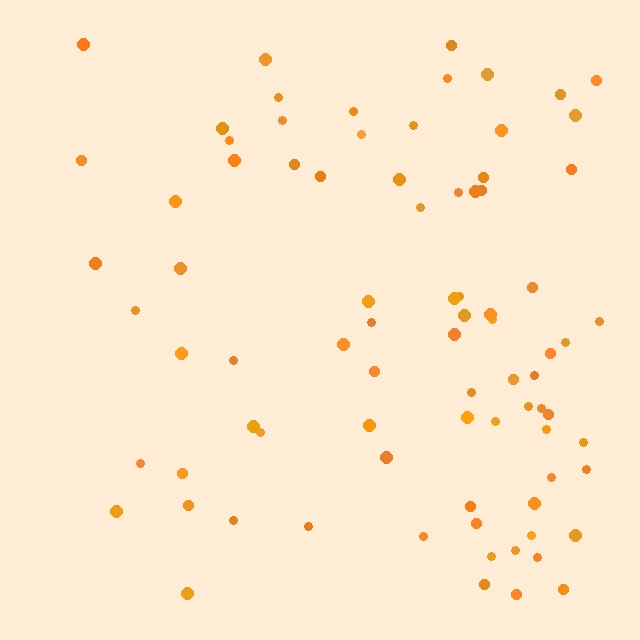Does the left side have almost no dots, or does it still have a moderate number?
Still a moderate number, just noticeably fewer than the right.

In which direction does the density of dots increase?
From left to right, with the right side densest.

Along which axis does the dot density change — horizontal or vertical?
Horizontal.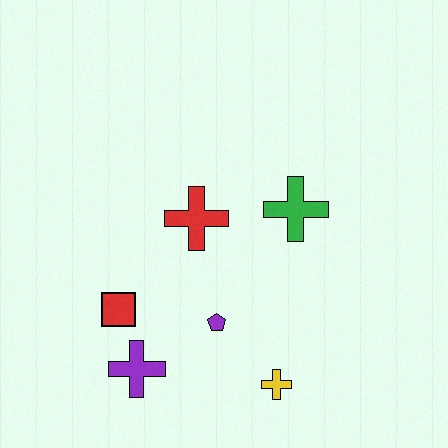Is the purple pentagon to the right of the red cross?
Yes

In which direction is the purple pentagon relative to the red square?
The purple pentagon is to the right of the red square.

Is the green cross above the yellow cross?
Yes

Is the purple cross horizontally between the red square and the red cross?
Yes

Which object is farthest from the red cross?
The yellow cross is farthest from the red cross.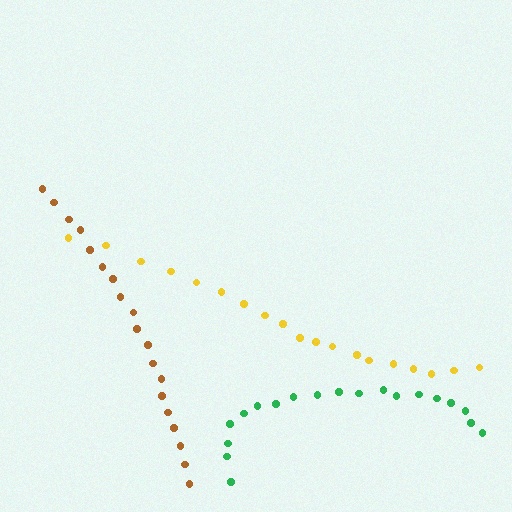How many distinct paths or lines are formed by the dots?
There are 3 distinct paths.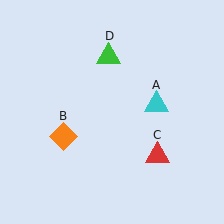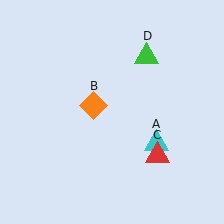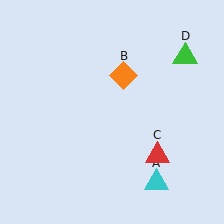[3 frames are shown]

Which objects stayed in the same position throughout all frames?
Red triangle (object C) remained stationary.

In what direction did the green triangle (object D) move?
The green triangle (object D) moved right.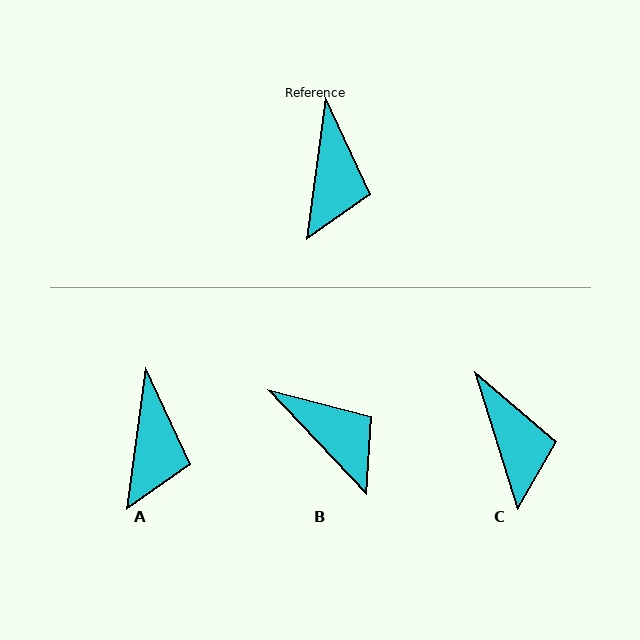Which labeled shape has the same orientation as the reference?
A.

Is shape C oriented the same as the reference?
No, it is off by about 25 degrees.